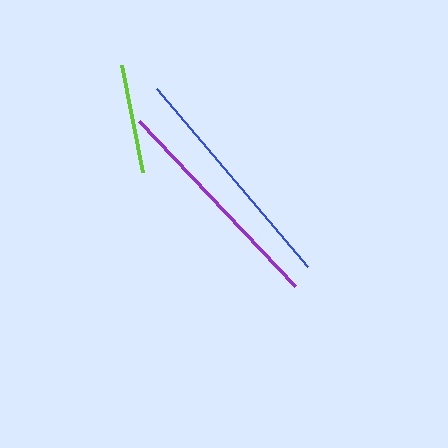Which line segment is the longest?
The blue line is the longest at approximately 233 pixels.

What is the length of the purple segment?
The purple segment is approximately 228 pixels long.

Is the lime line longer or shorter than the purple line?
The purple line is longer than the lime line.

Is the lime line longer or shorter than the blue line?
The blue line is longer than the lime line.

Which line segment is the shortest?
The lime line is the shortest at approximately 109 pixels.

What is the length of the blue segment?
The blue segment is approximately 233 pixels long.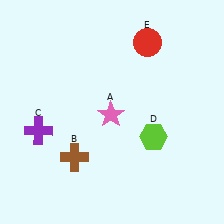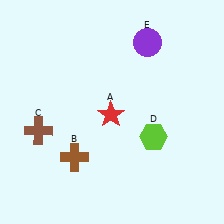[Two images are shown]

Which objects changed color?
A changed from pink to red. C changed from purple to brown. E changed from red to purple.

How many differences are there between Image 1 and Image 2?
There are 3 differences between the two images.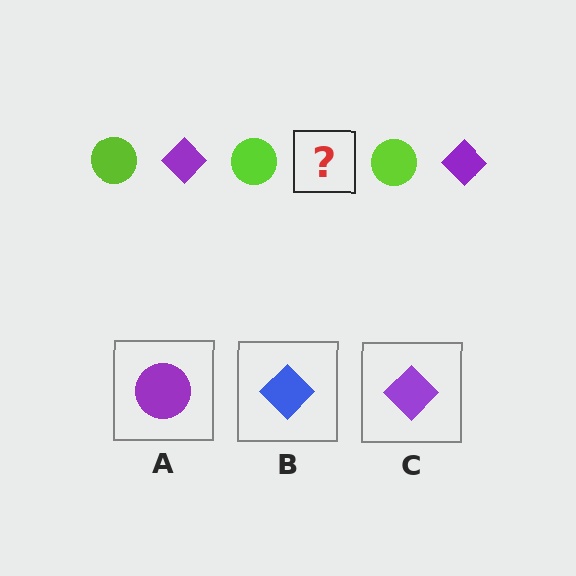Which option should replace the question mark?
Option C.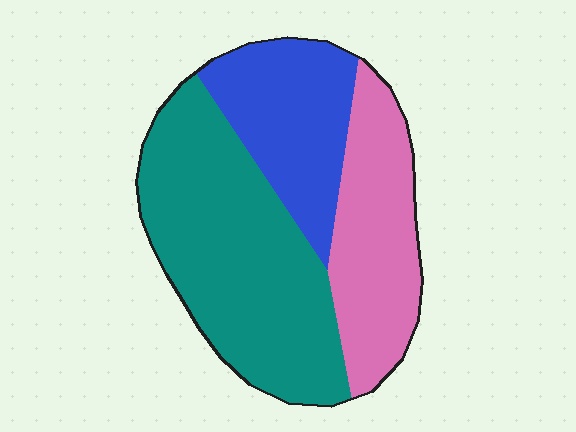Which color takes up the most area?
Teal, at roughly 50%.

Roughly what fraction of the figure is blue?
Blue covers roughly 25% of the figure.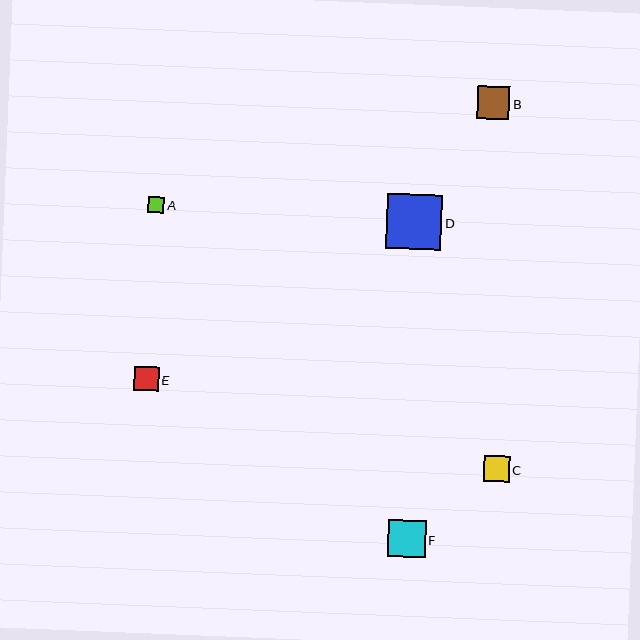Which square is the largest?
Square D is the largest with a size of approximately 55 pixels.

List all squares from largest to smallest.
From largest to smallest: D, F, B, C, E, A.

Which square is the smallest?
Square A is the smallest with a size of approximately 17 pixels.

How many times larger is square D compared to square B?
Square D is approximately 1.7 times the size of square B.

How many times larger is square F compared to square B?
Square F is approximately 1.1 times the size of square B.